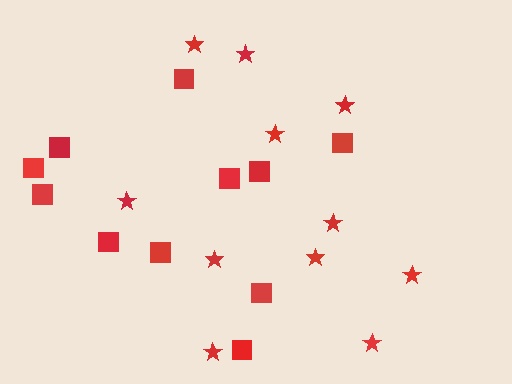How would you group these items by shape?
There are 2 groups: one group of stars (11) and one group of squares (11).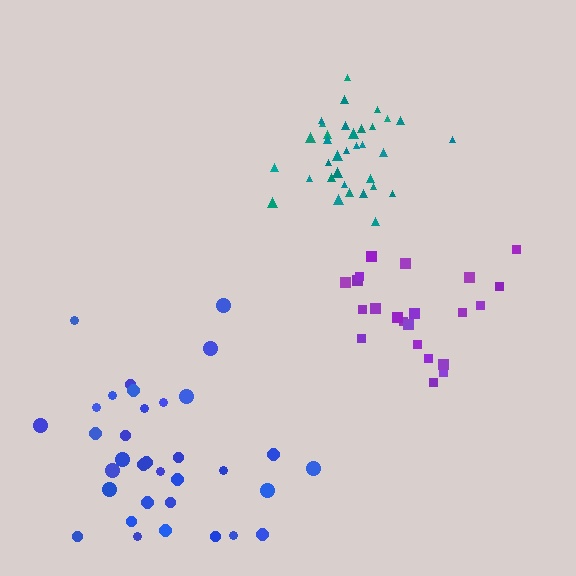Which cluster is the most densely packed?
Teal.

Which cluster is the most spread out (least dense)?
Purple.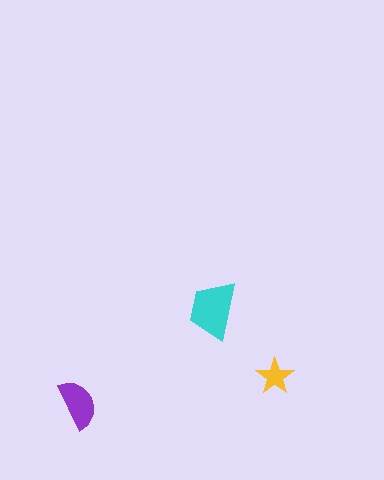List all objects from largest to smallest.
The cyan trapezoid, the purple semicircle, the yellow star.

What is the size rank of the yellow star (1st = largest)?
3rd.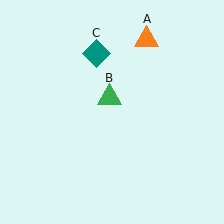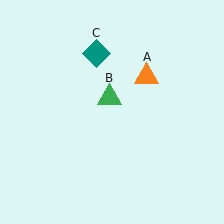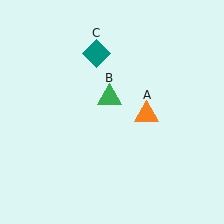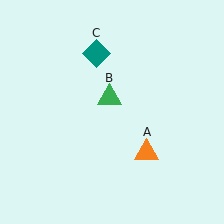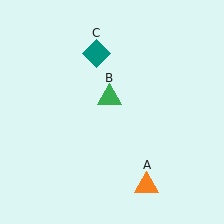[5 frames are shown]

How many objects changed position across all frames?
1 object changed position: orange triangle (object A).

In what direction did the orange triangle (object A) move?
The orange triangle (object A) moved down.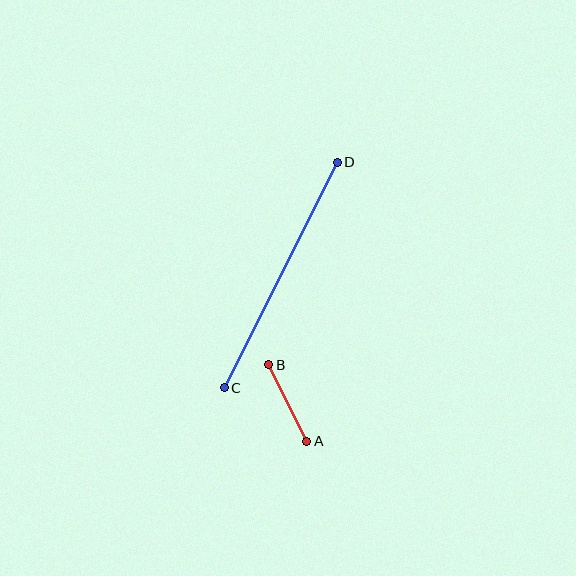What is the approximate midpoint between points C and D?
The midpoint is at approximately (281, 275) pixels.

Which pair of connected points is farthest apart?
Points C and D are farthest apart.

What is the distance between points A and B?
The distance is approximately 86 pixels.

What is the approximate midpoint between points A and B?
The midpoint is at approximately (288, 403) pixels.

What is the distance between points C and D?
The distance is approximately 252 pixels.